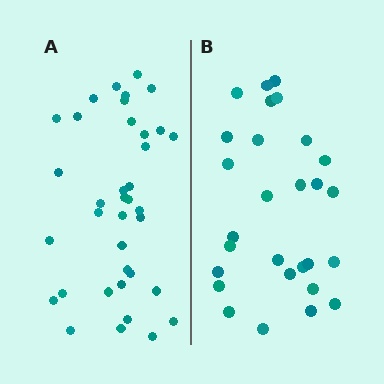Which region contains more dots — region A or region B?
Region A (the left region) has more dots.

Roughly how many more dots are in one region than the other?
Region A has roughly 8 or so more dots than region B.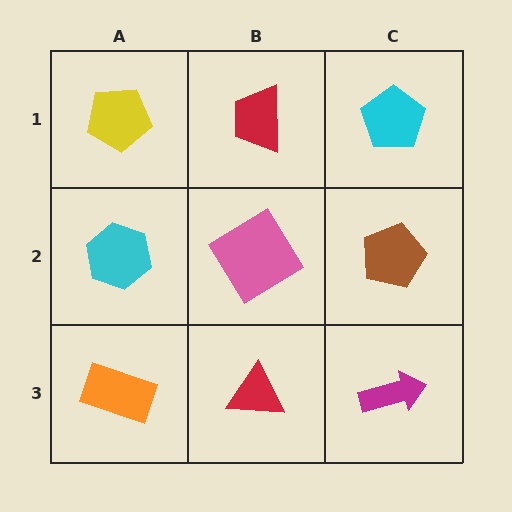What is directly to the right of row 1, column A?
A red trapezoid.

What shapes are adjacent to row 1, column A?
A cyan hexagon (row 2, column A), a red trapezoid (row 1, column B).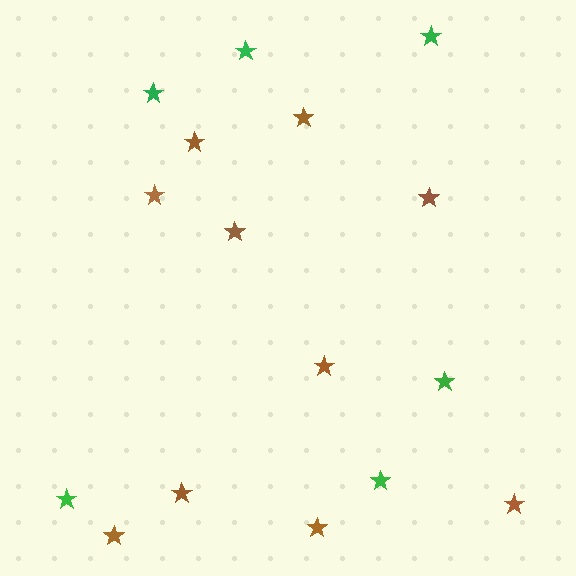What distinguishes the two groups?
There are 2 groups: one group of green stars (6) and one group of brown stars (10).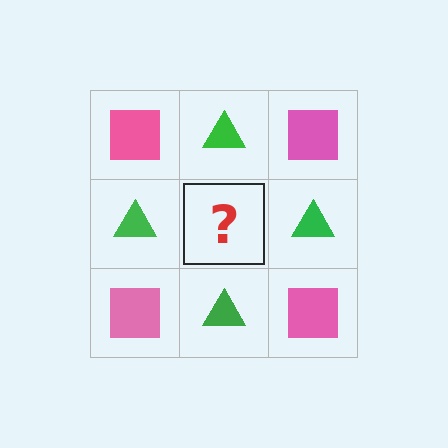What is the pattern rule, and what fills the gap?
The rule is that it alternates pink square and green triangle in a checkerboard pattern. The gap should be filled with a pink square.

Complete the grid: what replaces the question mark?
The question mark should be replaced with a pink square.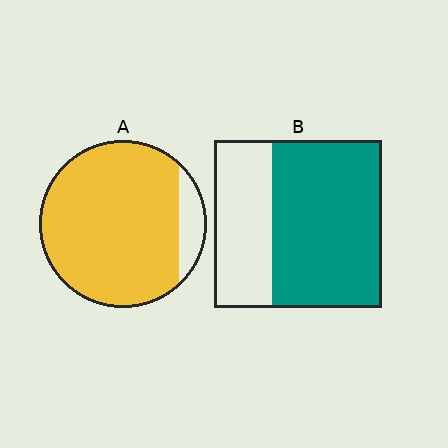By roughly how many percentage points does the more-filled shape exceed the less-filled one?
By roughly 25 percentage points (A over B).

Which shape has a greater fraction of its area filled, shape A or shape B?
Shape A.